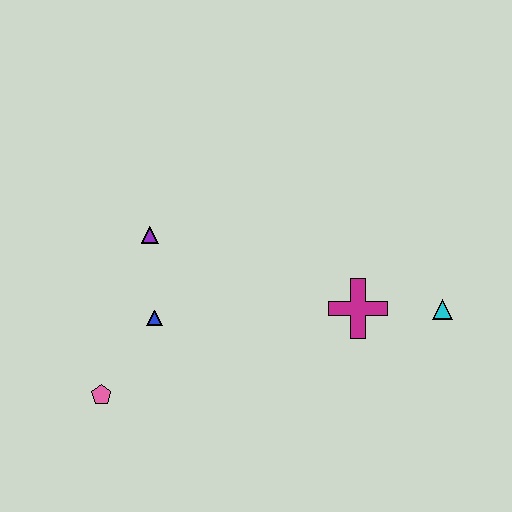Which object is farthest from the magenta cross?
The pink pentagon is farthest from the magenta cross.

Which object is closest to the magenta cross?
The cyan triangle is closest to the magenta cross.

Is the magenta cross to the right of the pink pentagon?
Yes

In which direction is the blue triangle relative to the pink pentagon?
The blue triangle is above the pink pentagon.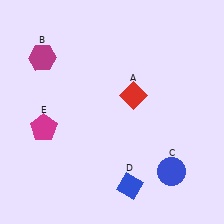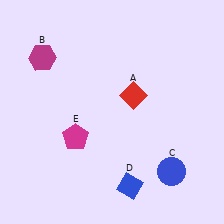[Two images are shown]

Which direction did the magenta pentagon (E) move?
The magenta pentagon (E) moved right.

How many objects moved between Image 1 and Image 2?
1 object moved between the two images.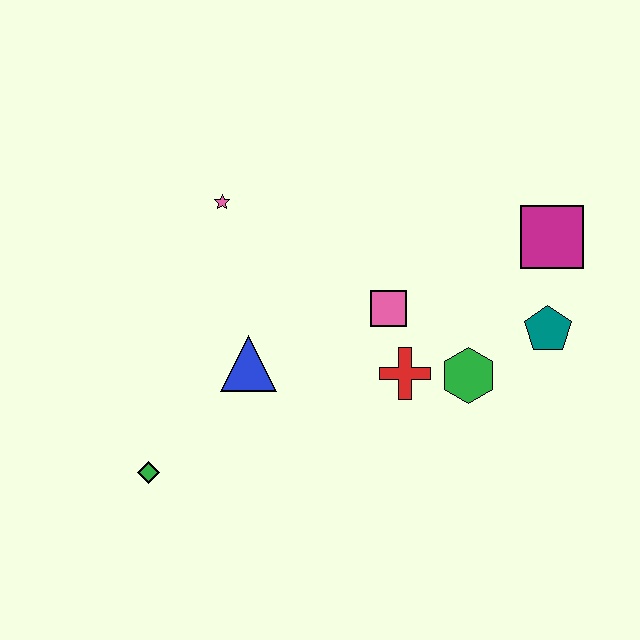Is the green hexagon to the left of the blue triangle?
No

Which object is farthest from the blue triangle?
The magenta square is farthest from the blue triangle.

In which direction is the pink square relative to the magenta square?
The pink square is to the left of the magenta square.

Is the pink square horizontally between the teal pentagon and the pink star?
Yes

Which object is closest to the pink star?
The blue triangle is closest to the pink star.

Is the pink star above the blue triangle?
Yes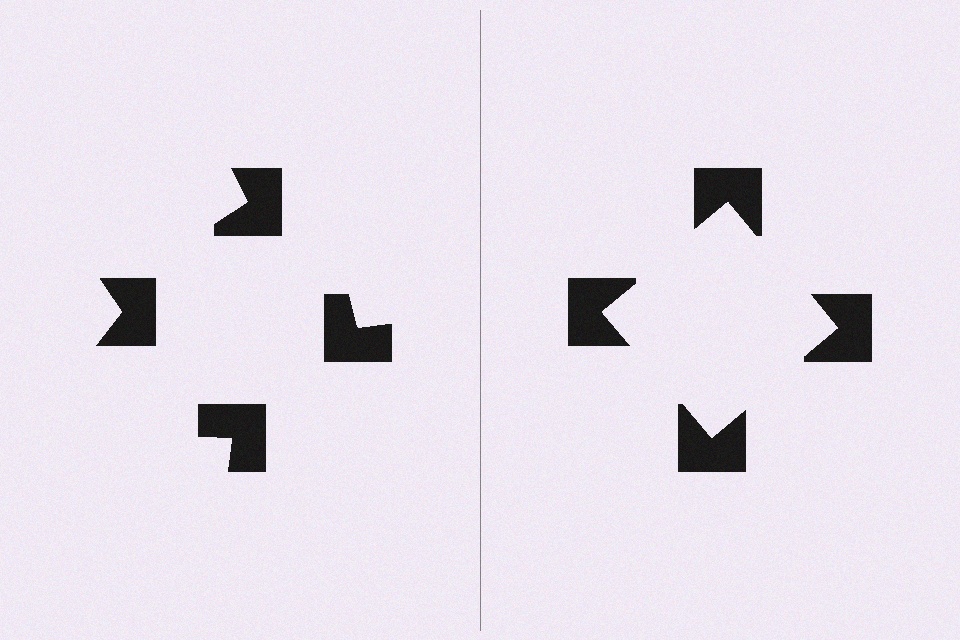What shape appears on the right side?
An illusory square.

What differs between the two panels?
The notched squares are positioned identically on both sides; only the wedge orientations differ. On the right they align to a square; on the left they are misaligned.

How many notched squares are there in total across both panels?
8 — 4 on each side.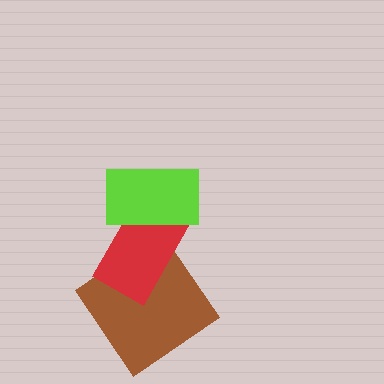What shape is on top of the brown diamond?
The red rectangle is on top of the brown diamond.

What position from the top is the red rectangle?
The red rectangle is 2nd from the top.